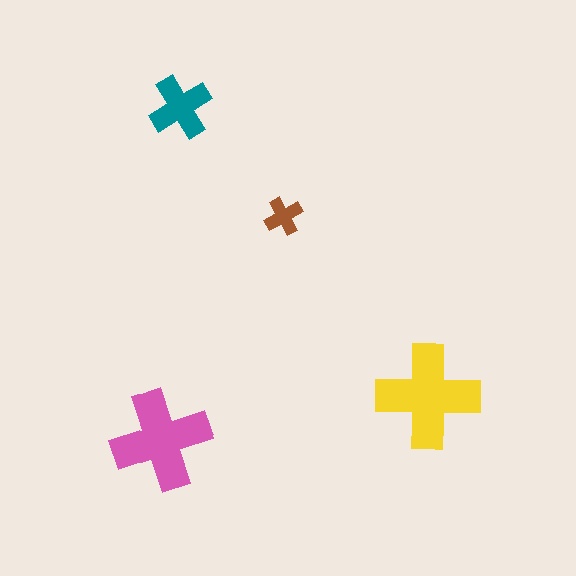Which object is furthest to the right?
The yellow cross is rightmost.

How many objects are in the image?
There are 4 objects in the image.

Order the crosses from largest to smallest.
the yellow one, the pink one, the teal one, the brown one.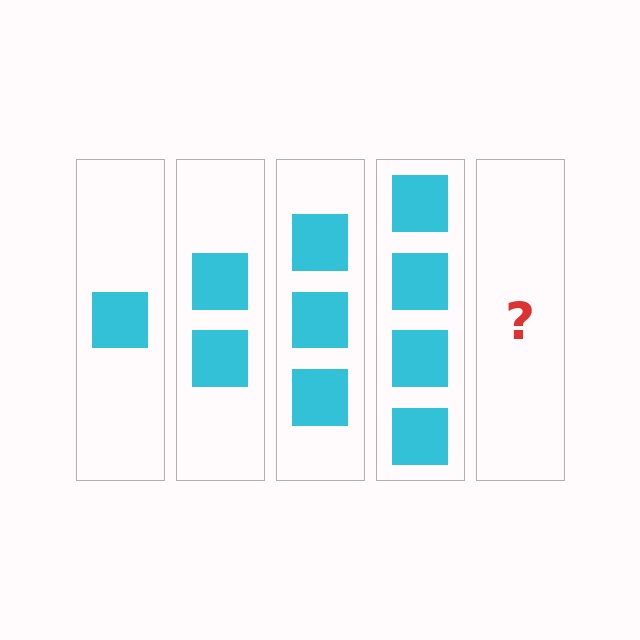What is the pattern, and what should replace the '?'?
The pattern is that each step adds one more square. The '?' should be 5 squares.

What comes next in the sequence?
The next element should be 5 squares.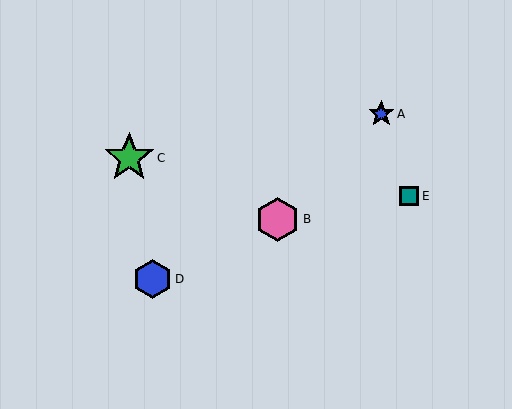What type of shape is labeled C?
Shape C is a green star.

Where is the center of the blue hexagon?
The center of the blue hexagon is at (152, 279).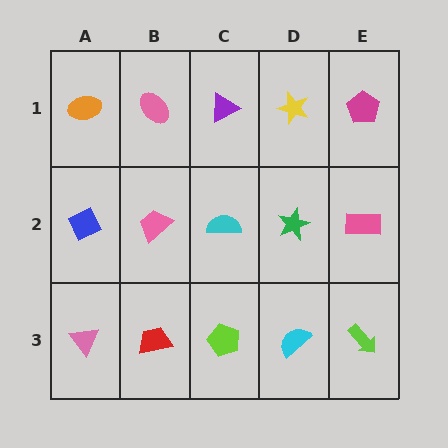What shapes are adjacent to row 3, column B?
A pink trapezoid (row 2, column B), a pink triangle (row 3, column A), a lime pentagon (row 3, column C).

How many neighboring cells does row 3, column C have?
3.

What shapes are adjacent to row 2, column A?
An orange ellipse (row 1, column A), a pink triangle (row 3, column A), a pink trapezoid (row 2, column B).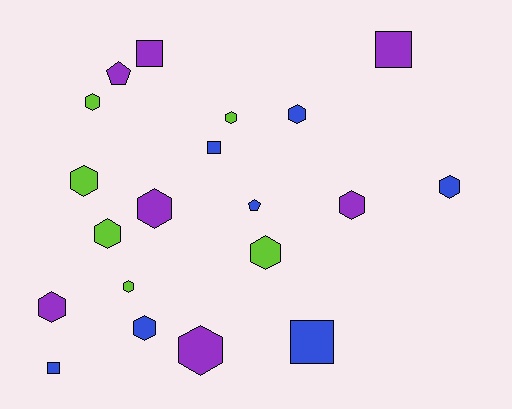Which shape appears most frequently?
Hexagon, with 13 objects.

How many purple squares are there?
There are 2 purple squares.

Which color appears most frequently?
Blue, with 7 objects.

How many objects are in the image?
There are 20 objects.